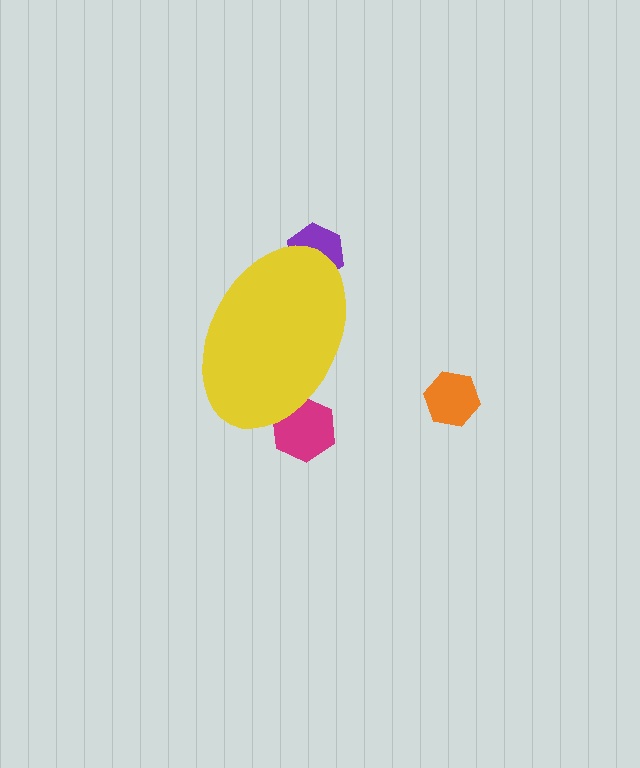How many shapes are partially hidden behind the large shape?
2 shapes are partially hidden.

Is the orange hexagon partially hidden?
No, the orange hexagon is fully visible.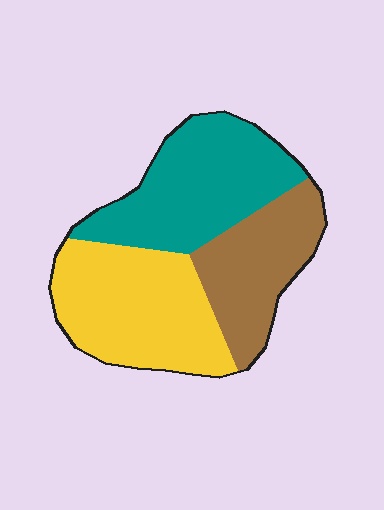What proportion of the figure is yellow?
Yellow takes up between a third and a half of the figure.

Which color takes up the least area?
Brown, at roughly 25%.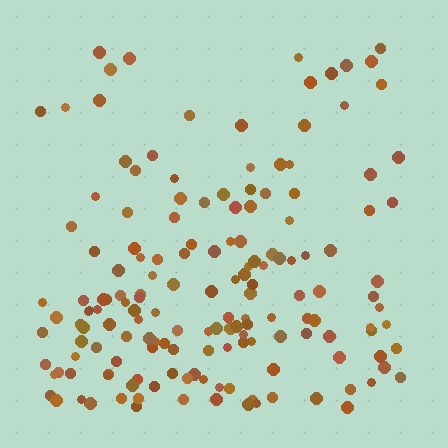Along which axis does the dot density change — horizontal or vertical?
Vertical.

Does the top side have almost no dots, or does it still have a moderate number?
Still a moderate number, just noticeably fewer than the bottom.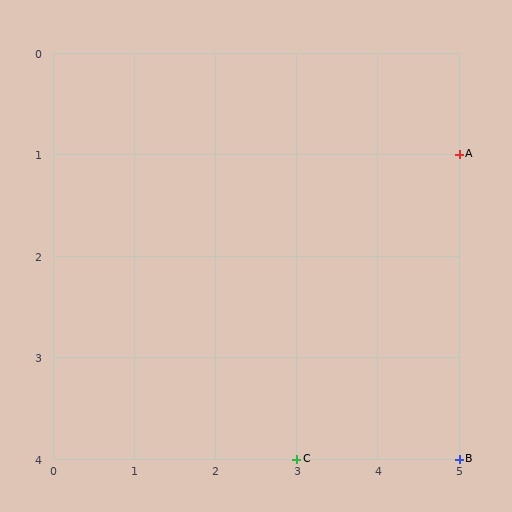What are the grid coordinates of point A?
Point A is at grid coordinates (5, 1).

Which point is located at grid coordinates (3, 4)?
Point C is at (3, 4).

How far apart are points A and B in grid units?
Points A and B are 3 rows apart.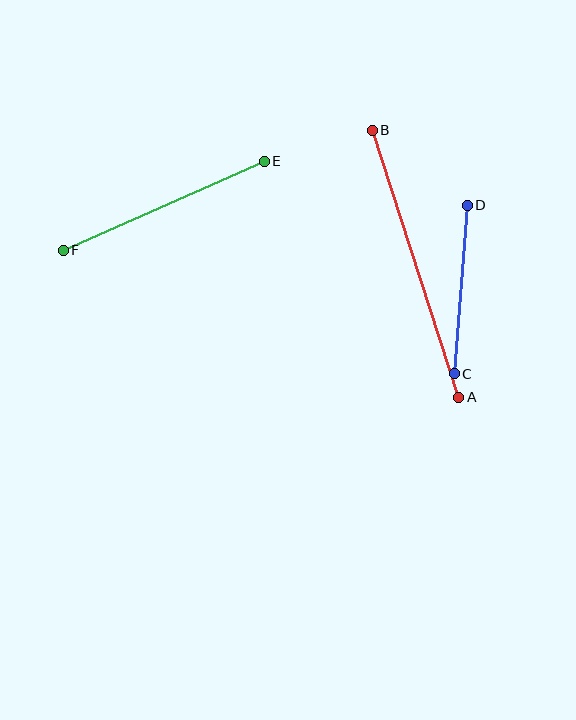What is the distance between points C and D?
The distance is approximately 169 pixels.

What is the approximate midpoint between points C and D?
The midpoint is at approximately (461, 290) pixels.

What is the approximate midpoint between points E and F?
The midpoint is at approximately (164, 206) pixels.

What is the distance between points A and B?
The distance is approximately 281 pixels.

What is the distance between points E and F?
The distance is approximately 220 pixels.